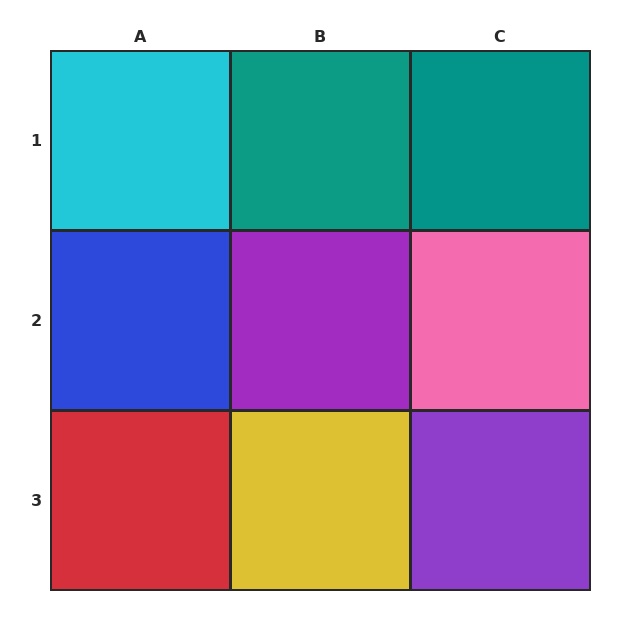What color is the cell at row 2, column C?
Pink.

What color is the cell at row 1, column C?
Teal.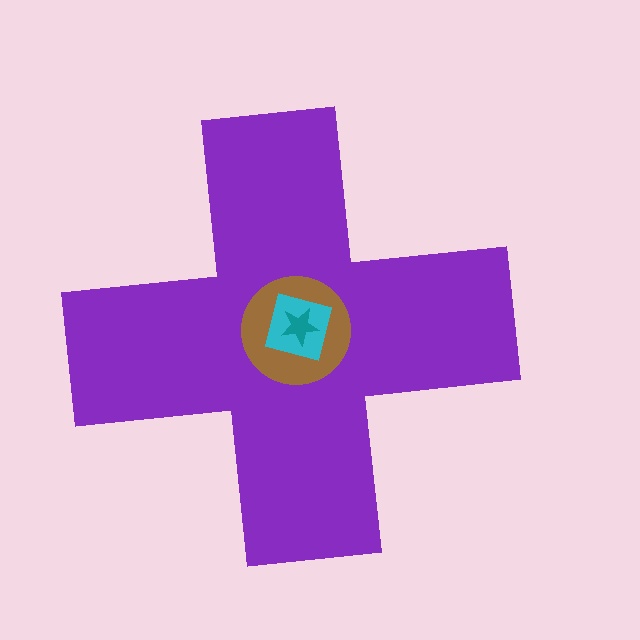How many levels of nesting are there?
4.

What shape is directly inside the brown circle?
The cyan square.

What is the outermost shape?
The purple cross.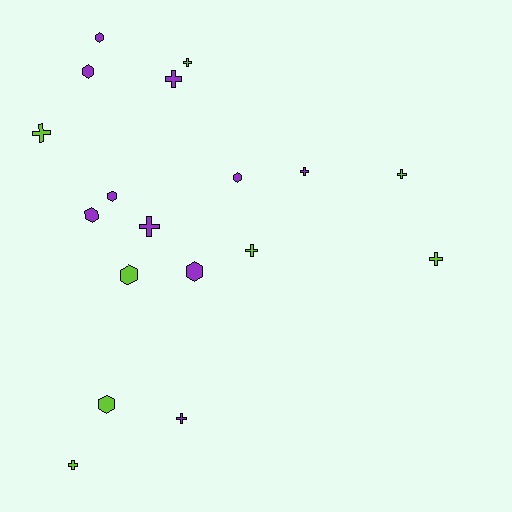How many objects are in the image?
There are 18 objects.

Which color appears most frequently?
Purple, with 10 objects.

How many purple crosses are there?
There are 4 purple crosses.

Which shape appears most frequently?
Cross, with 10 objects.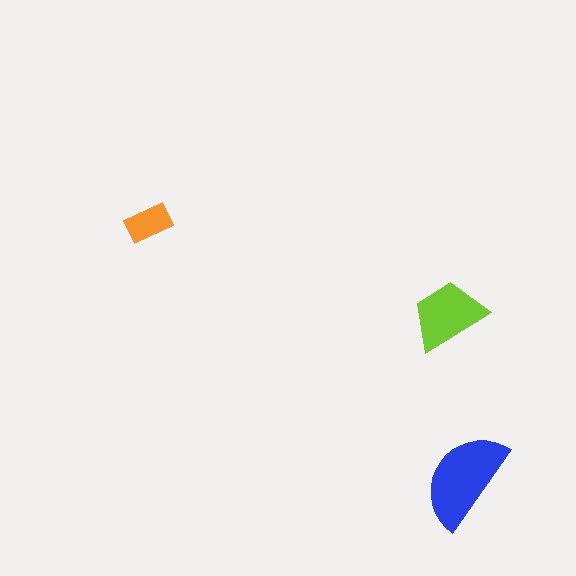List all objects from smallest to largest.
The orange rectangle, the lime trapezoid, the blue semicircle.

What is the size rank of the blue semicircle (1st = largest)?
1st.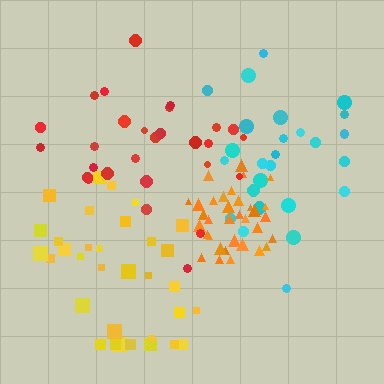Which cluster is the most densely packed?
Orange.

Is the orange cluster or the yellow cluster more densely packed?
Orange.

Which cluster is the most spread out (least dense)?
Red.